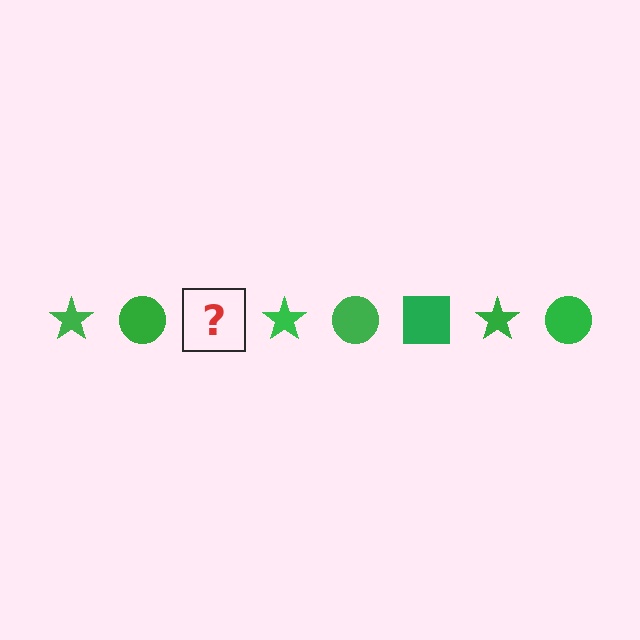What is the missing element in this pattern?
The missing element is a green square.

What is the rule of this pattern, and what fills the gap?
The rule is that the pattern cycles through star, circle, square shapes in green. The gap should be filled with a green square.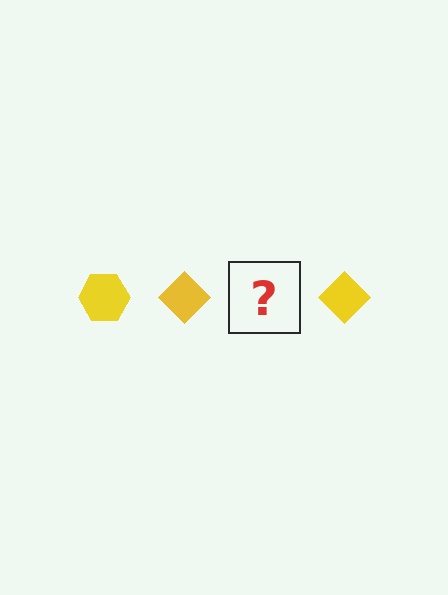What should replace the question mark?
The question mark should be replaced with a yellow hexagon.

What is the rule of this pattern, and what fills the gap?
The rule is that the pattern cycles through hexagon, diamond shapes in yellow. The gap should be filled with a yellow hexagon.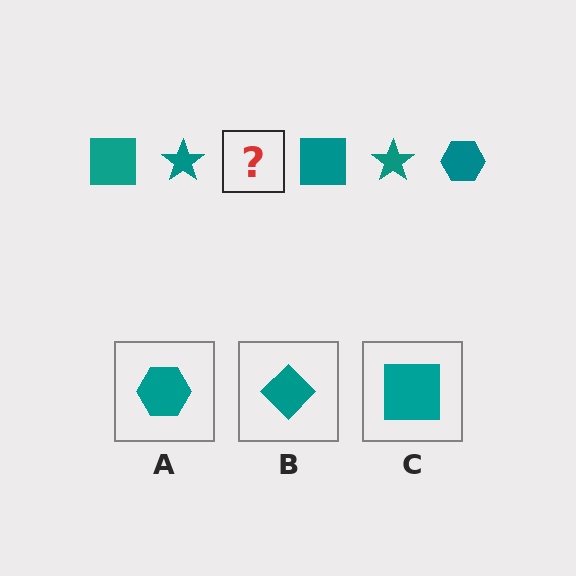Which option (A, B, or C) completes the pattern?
A.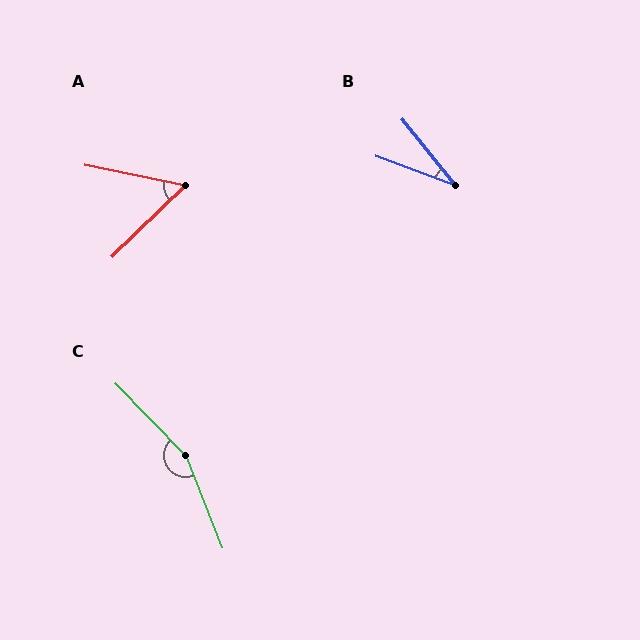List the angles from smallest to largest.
B (31°), A (55°), C (157°).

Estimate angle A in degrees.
Approximately 55 degrees.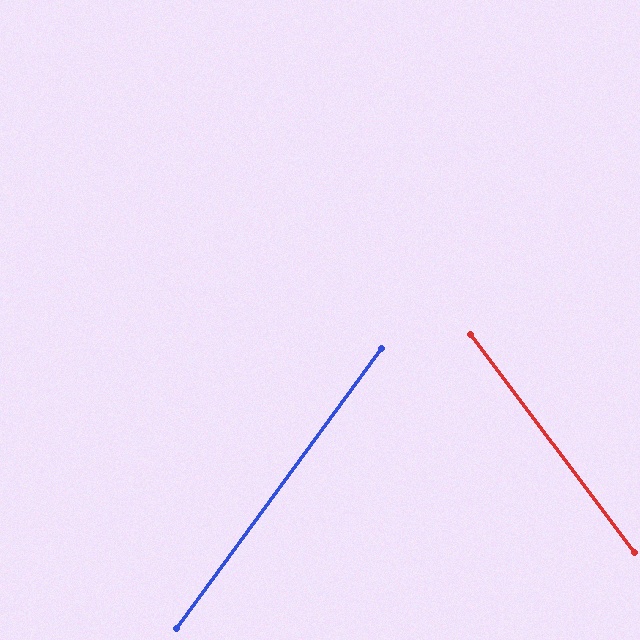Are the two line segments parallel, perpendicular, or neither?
Neither parallel nor perpendicular — they differ by about 73°.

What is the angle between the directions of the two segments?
Approximately 73 degrees.